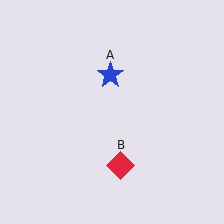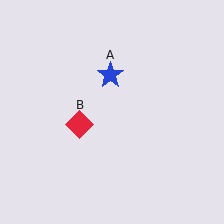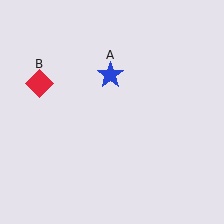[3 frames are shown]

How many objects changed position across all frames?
1 object changed position: red diamond (object B).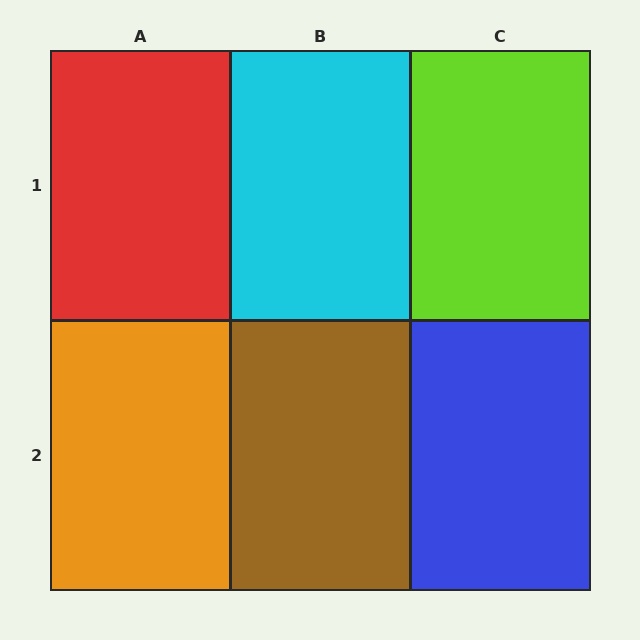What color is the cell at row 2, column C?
Blue.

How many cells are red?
1 cell is red.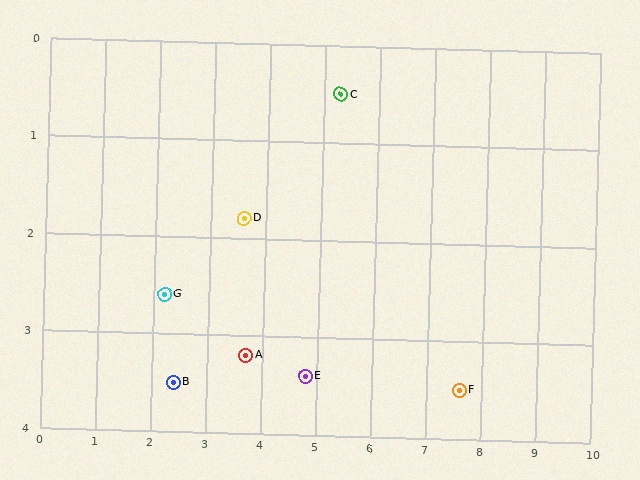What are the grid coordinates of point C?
Point C is at approximately (5.3, 0.5).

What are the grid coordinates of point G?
Point G is at approximately (2.2, 2.6).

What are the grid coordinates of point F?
Point F is at approximately (7.6, 3.5).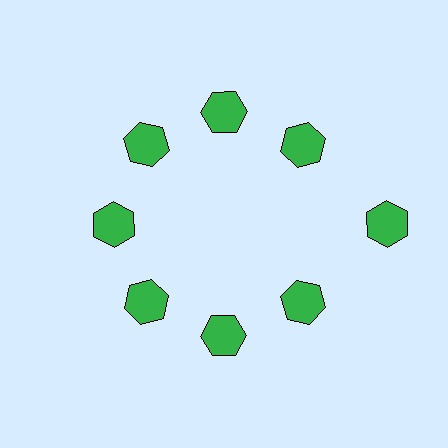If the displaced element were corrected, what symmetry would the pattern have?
It would have 8-fold rotational symmetry — the pattern would map onto itself every 45 degrees.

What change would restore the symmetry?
The symmetry would be restored by moving it inward, back onto the ring so that all 8 hexagons sit at equal angles and equal distance from the center.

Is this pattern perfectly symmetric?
No. The 8 green hexagons are arranged in a ring, but one element near the 3 o'clock position is pushed outward from the center, breaking the 8-fold rotational symmetry.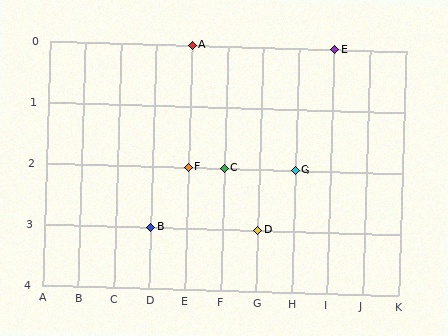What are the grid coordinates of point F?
Point F is at grid coordinates (E, 2).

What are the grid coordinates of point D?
Point D is at grid coordinates (G, 3).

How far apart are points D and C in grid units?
Points D and C are 1 column and 1 row apart (about 1.4 grid units diagonally).